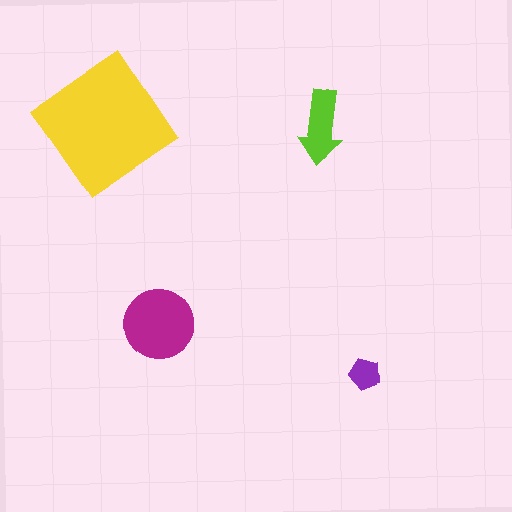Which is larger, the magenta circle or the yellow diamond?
The yellow diamond.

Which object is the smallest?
The purple pentagon.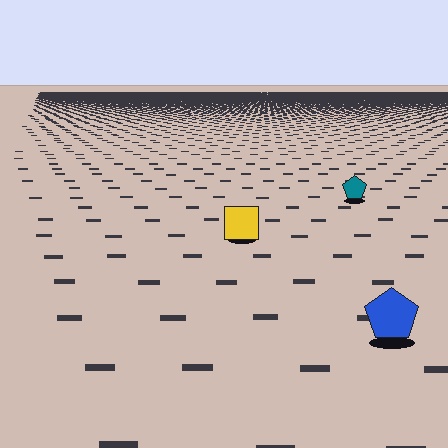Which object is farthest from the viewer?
The teal pentagon is farthest from the viewer. It appears smaller and the ground texture around it is denser.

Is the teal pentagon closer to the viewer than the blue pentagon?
No. The blue pentagon is closer — you can tell from the texture gradient: the ground texture is coarser near it.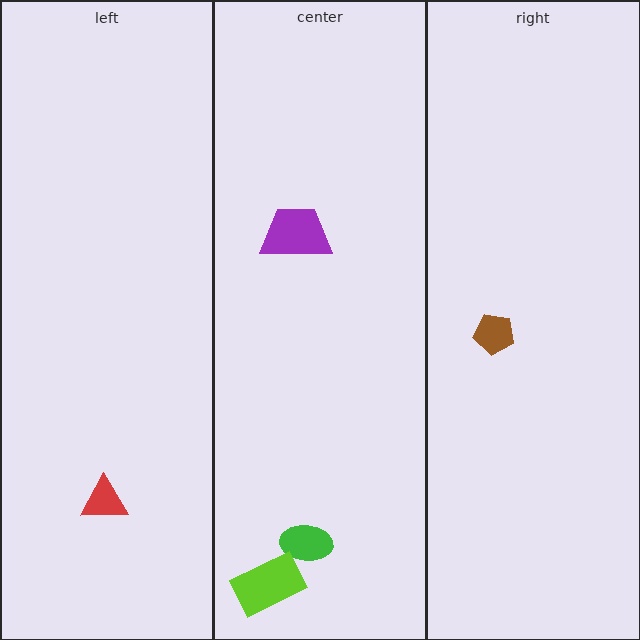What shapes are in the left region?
The red triangle.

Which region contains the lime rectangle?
The center region.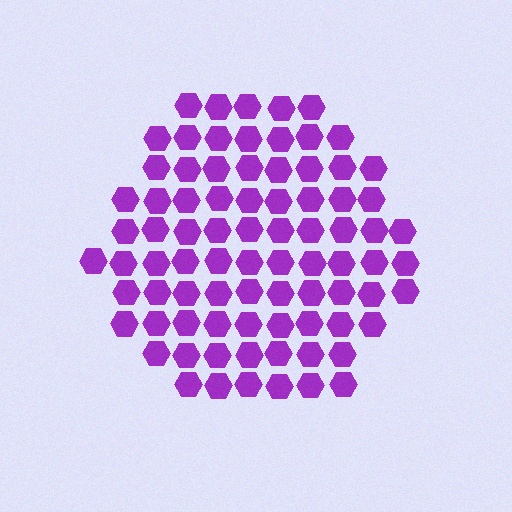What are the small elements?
The small elements are hexagons.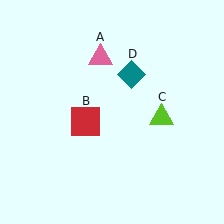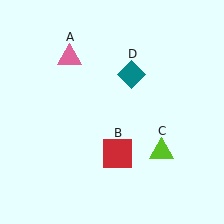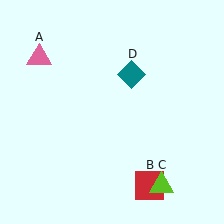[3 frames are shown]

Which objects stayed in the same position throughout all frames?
Teal diamond (object D) remained stationary.